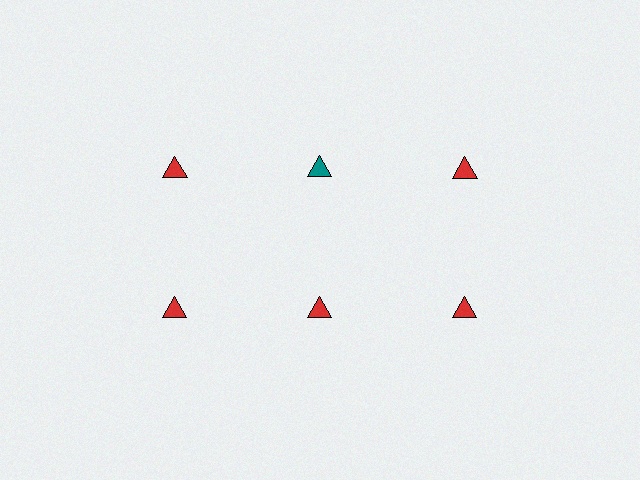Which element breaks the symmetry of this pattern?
The teal triangle in the top row, second from left column breaks the symmetry. All other shapes are red triangles.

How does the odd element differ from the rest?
It has a different color: teal instead of red.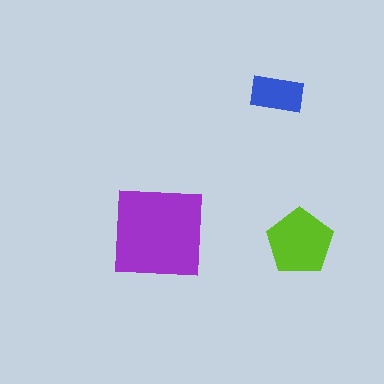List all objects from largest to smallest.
The purple square, the lime pentagon, the blue rectangle.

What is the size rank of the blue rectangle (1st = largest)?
3rd.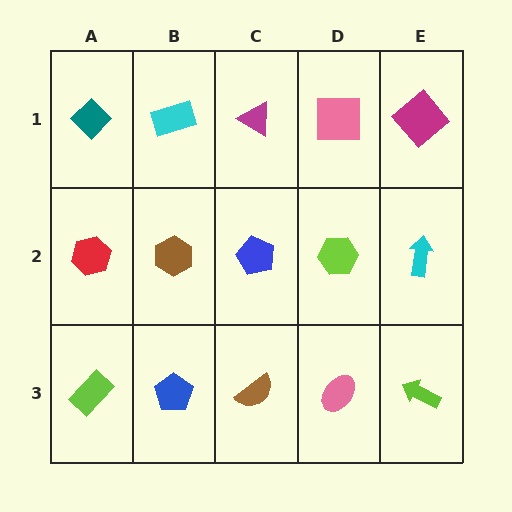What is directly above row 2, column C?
A magenta triangle.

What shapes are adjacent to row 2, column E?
A magenta diamond (row 1, column E), a lime arrow (row 3, column E), a lime hexagon (row 2, column D).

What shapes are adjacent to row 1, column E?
A cyan arrow (row 2, column E), a pink square (row 1, column D).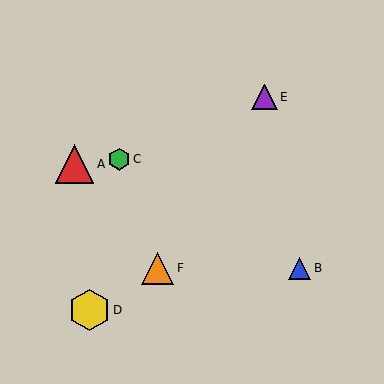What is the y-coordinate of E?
Object E is at y≈97.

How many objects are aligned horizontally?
2 objects (B, F) are aligned horizontally.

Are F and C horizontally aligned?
No, F is at y≈268 and C is at y≈159.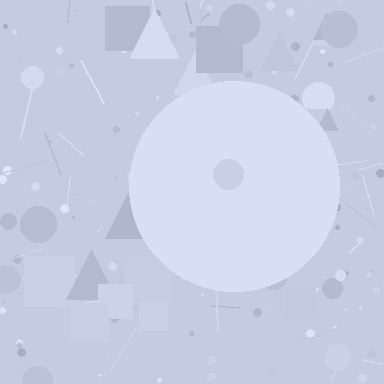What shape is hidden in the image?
A circle is hidden in the image.